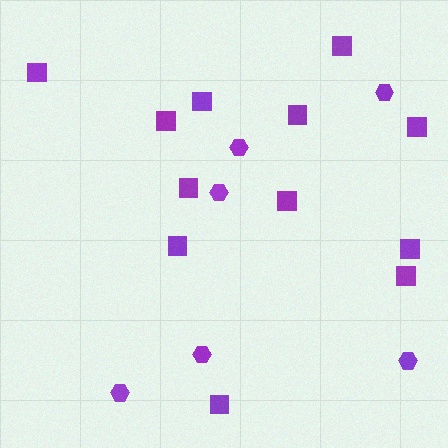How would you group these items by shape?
There are 2 groups: one group of squares (12) and one group of hexagons (6).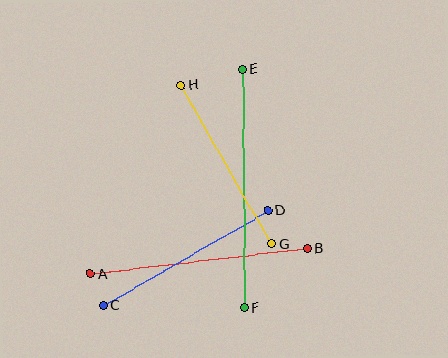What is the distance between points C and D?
The distance is approximately 190 pixels.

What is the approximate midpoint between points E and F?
The midpoint is at approximately (243, 188) pixels.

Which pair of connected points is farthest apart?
Points E and F are farthest apart.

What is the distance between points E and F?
The distance is approximately 238 pixels.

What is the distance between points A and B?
The distance is approximately 219 pixels.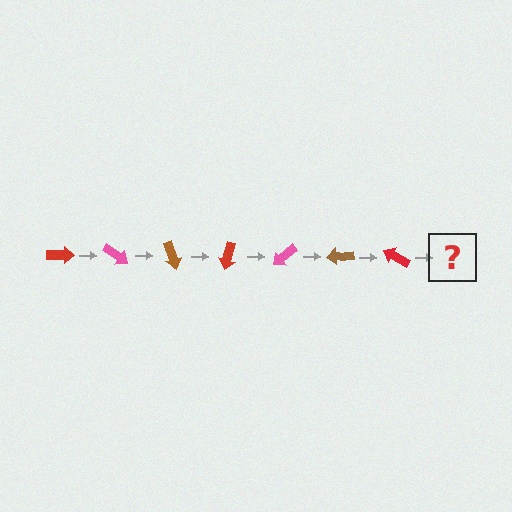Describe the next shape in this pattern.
It should be a pink arrow, rotated 245 degrees from the start.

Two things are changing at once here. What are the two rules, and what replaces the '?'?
The two rules are that it rotates 35 degrees each step and the color cycles through red, pink, and brown. The '?' should be a pink arrow, rotated 245 degrees from the start.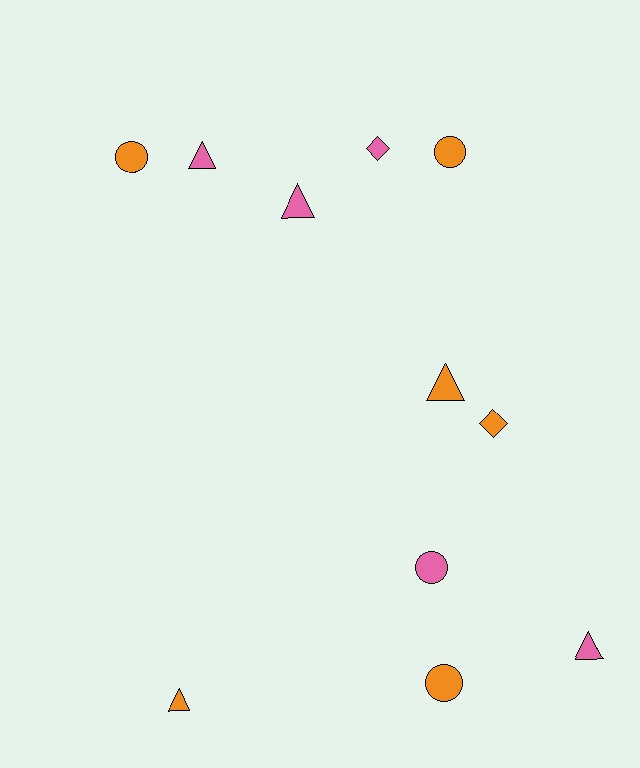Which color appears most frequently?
Orange, with 6 objects.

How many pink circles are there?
There is 1 pink circle.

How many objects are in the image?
There are 11 objects.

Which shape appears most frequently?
Triangle, with 5 objects.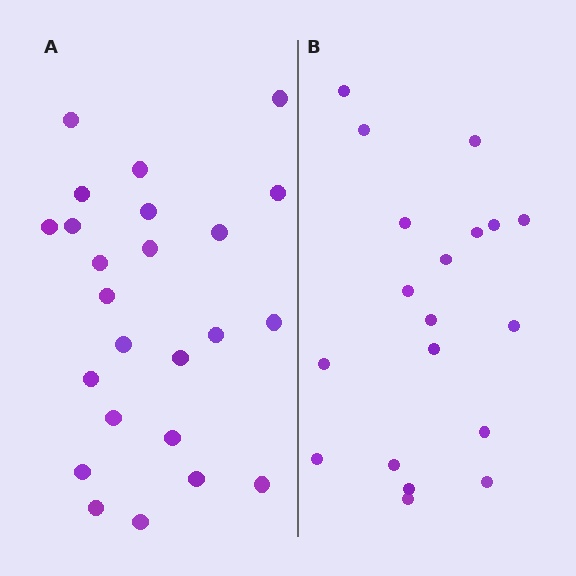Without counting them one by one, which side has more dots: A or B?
Region A (the left region) has more dots.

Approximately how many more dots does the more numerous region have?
Region A has about 5 more dots than region B.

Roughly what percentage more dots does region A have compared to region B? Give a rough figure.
About 25% more.